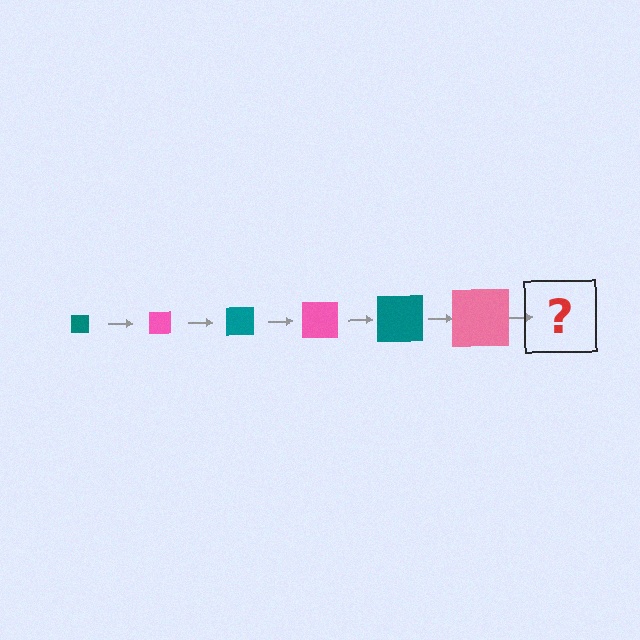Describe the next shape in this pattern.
It should be a teal square, larger than the previous one.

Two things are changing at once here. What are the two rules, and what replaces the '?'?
The two rules are that the square grows larger each step and the color cycles through teal and pink. The '?' should be a teal square, larger than the previous one.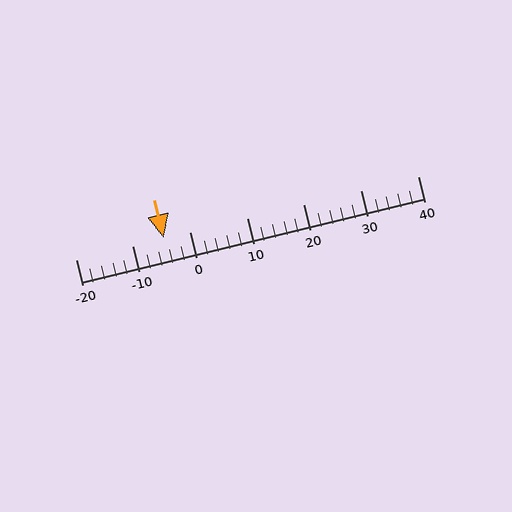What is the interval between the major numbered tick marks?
The major tick marks are spaced 10 units apart.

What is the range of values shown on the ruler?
The ruler shows values from -20 to 40.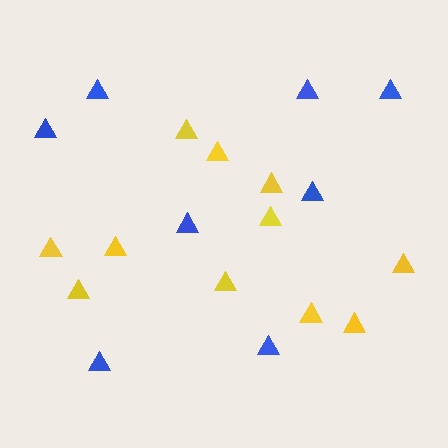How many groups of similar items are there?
There are 2 groups: one group of yellow triangles (11) and one group of blue triangles (8).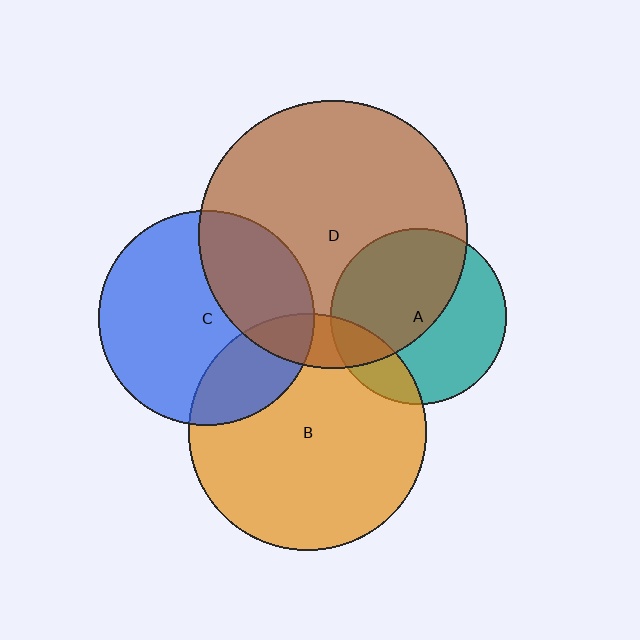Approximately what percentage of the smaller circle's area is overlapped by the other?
Approximately 15%.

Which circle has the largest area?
Circle D (brown).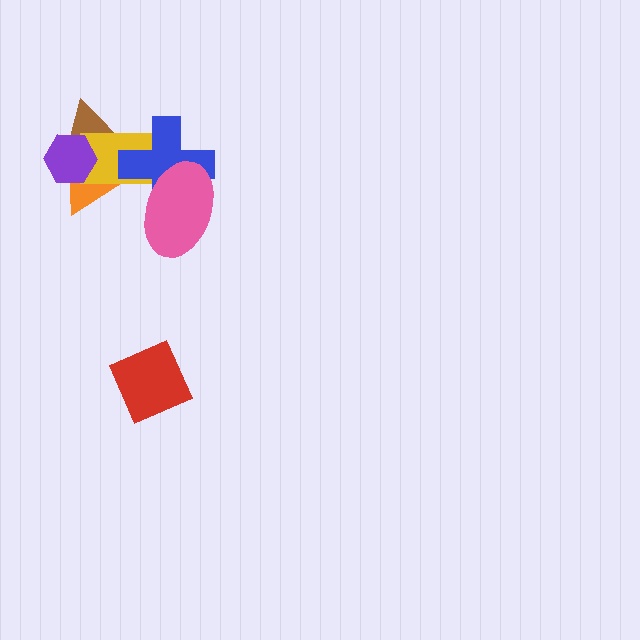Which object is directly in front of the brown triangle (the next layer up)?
The orange triangle is directly in front of the brown triangle.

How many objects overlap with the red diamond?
0 objects overlap with the red diamond.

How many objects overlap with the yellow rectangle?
5 objects overlap with the yellow rectangle.